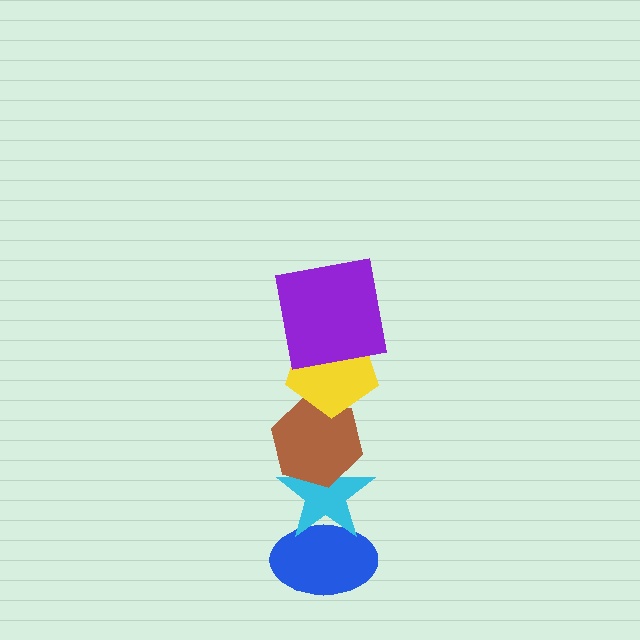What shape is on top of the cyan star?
The brown hexagon is on top of the cyan star.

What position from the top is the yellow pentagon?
The yellow pentagon is 2nd from the top.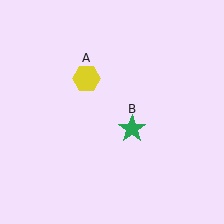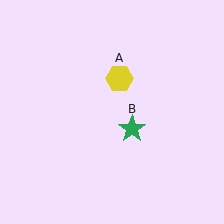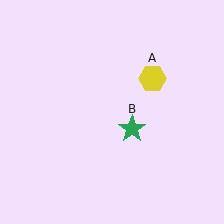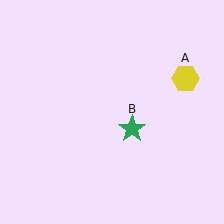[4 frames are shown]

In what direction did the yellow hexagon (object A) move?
The yellow hexagon (object A) moved right.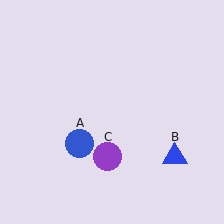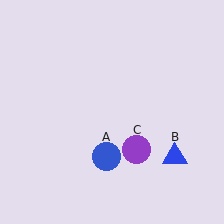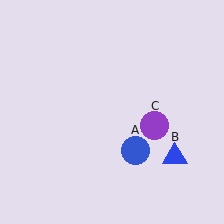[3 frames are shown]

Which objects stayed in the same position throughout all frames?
Blue triangle (object B) remained stationary.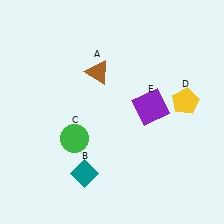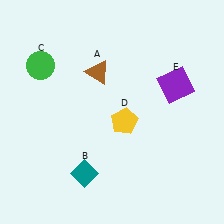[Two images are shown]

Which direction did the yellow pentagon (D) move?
The yellow pentagon (D) moved left.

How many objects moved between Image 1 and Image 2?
3 objects moved between the two images.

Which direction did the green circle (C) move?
The green circle (C) moved up.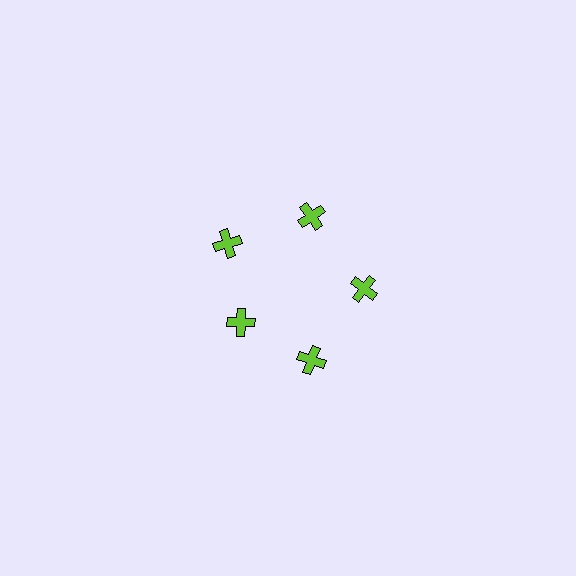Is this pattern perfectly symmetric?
No. The 5 lime crosses are arranged in a ring, but one element near the 8 o'clock position is pulled inward toward the center, breaking the 5-fold rotational symmetry.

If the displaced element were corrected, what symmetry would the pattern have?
It would have 5-fold rotational symmetry — the pattern would map onto itself every 72 degrees.